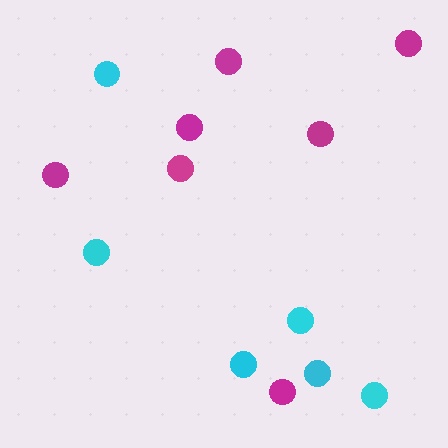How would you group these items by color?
There are 2 groups: one group of magenta circles (7) and one group of cyan circles (6).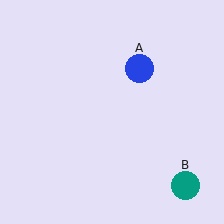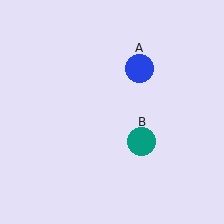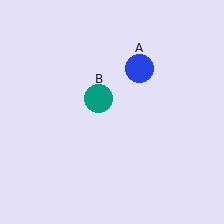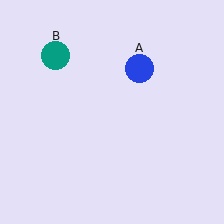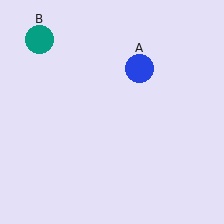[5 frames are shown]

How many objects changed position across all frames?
1 object changed position: teal circle (object B).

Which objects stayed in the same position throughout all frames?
Blue circle (object A) remained stationary.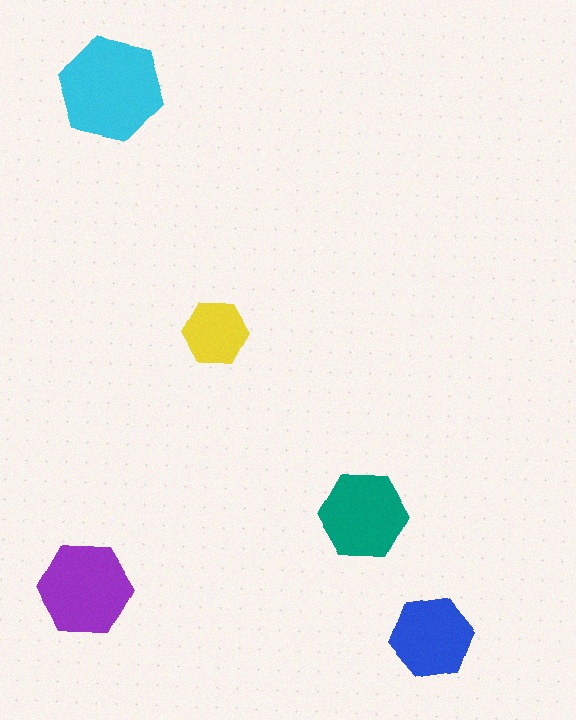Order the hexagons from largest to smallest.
the cyan one, the purple one, the teal one, the blue one, the yellow one.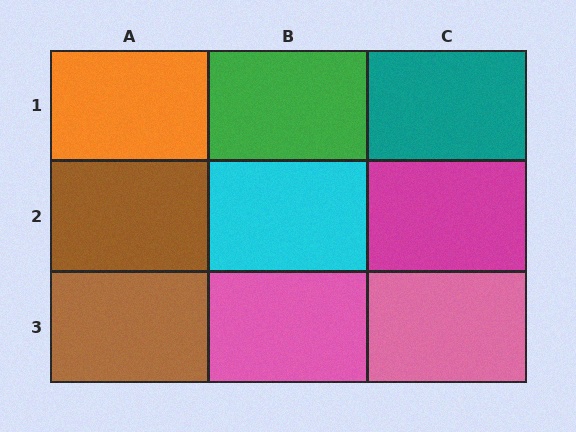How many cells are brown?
2 cells are brown.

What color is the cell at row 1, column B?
Green.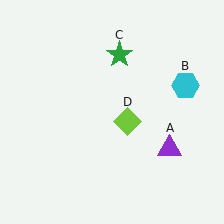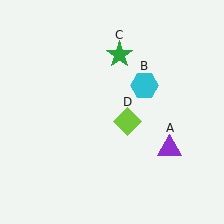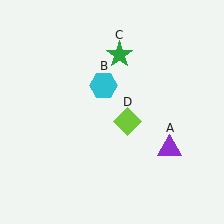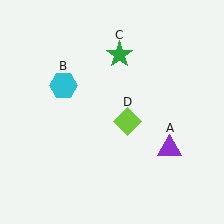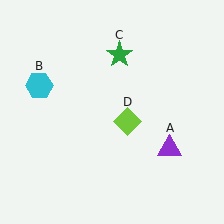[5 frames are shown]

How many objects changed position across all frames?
1 object changed position: cyan hexagon (object B).